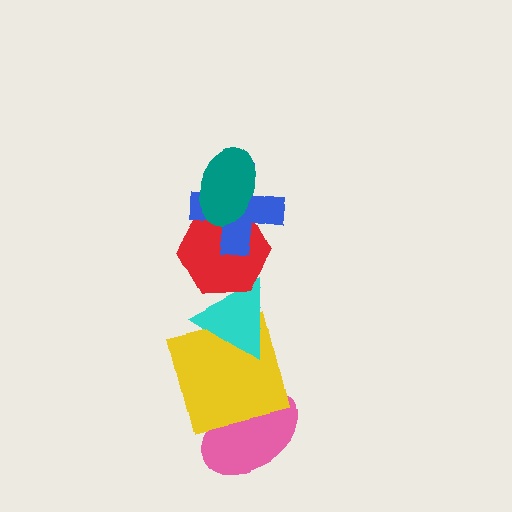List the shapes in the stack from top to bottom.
From top to bottom: the teal ellipse, the blue cross, the red hexagon, the cyan triangle, the yellow square, the pink ellipse.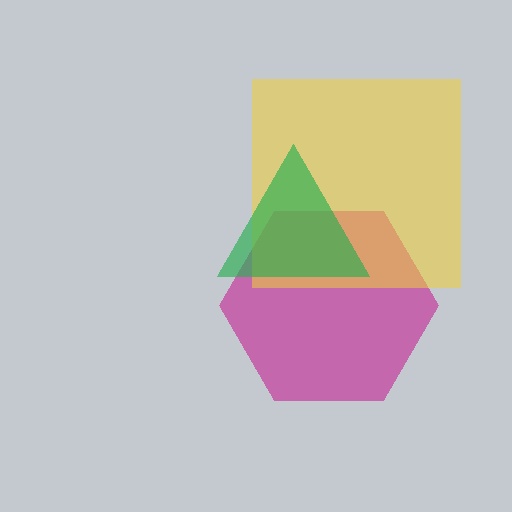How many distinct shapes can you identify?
There are 3 distinct shapes: a magenta hexagon, a yellow square, a green triangle.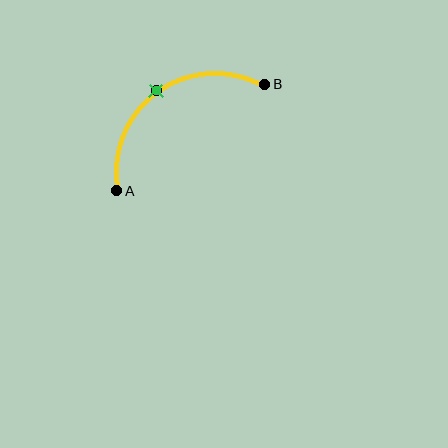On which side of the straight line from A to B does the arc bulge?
The arc bulges above and to the left of the straight line connecting A and B.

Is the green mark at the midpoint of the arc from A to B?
Yes. The green mark lies on the arc at equal arc-length from both A and B — it is the arc midpoint.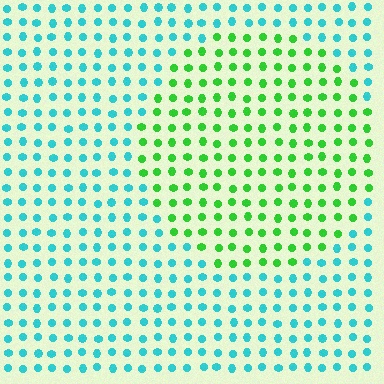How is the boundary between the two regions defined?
The boundary is defined purely by a slight shift in hue (about 60 degrees). Spacing, size, and orientation are identical on both sides.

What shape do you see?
I see a circle.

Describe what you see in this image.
The image is filled with small cyan elements in a uniform arrangement. A circle-shaped region is visible where the elements are tinted to a slightly different hue, forming a subtle color boundary.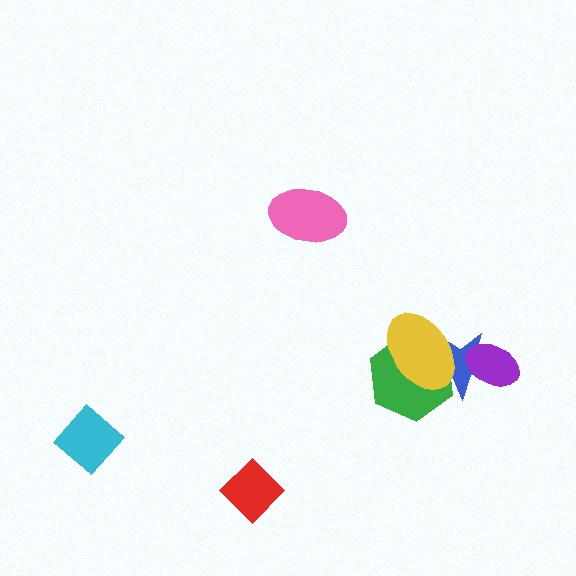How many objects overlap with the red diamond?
0 objects overlap with the red diamond.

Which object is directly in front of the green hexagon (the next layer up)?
The blue star is directly in front of the green hexagon.